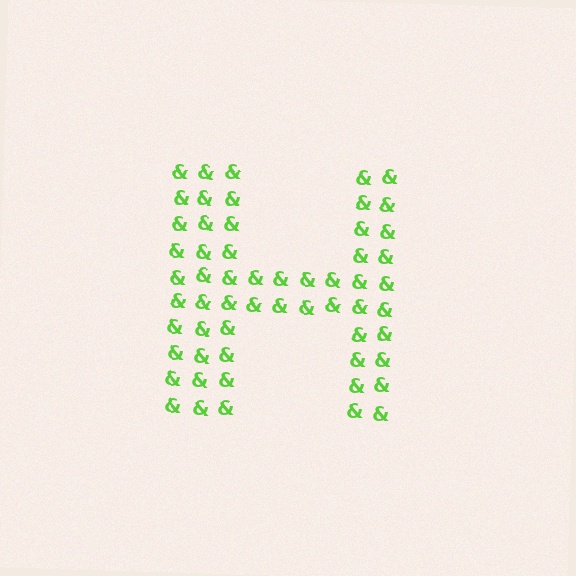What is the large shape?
The large shape is the letter H.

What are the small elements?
The small elements are ampersands.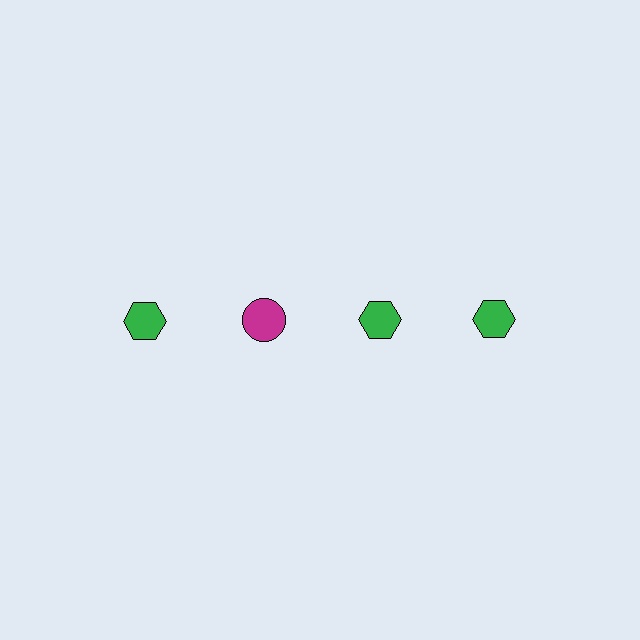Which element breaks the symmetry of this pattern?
The magenta circle in the top row, second from left column breaks the symmetry. All other shapes are green hexagons.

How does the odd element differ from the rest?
It differs in both color (magenta instead of green) and shape (circle instead of hexagon).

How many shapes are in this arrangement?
There are 4 shapes arranged in a grid pattern.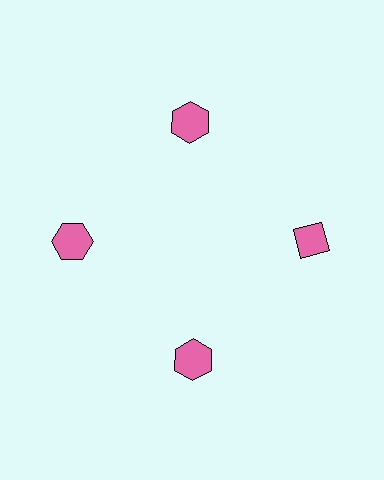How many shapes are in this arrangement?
There are 4 shapes arranged in a ring pattern.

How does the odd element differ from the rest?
It has a different shape: diamond instead of hexagon.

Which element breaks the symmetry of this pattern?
The pink diamond at roughly the 3 o'clock position breaks the symmetry. All other shapes are pink hexagons.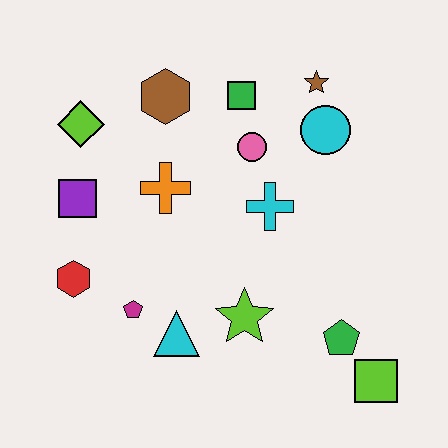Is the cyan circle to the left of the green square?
No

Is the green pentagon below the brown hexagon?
Yes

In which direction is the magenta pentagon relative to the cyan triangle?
The magenta pentagon is to the left of the cyan triangle.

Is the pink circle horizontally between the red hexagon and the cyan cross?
Yes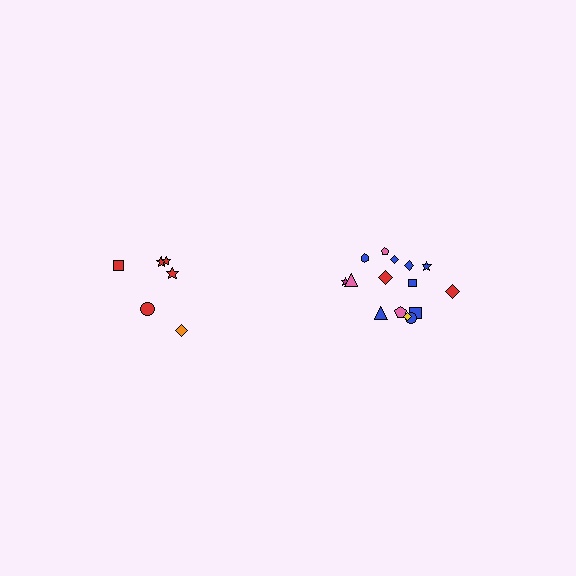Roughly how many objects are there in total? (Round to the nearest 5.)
Roughly 20 objects in total.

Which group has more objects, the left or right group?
The right group.